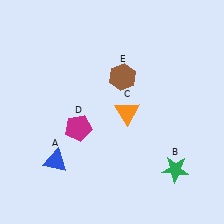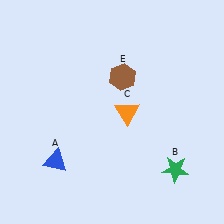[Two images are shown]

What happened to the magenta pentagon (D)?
The magenta pentagon (D) was removed in Image 2. It was in the bottom-left area of Image 1.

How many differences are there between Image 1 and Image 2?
There is 1 difference between the two images.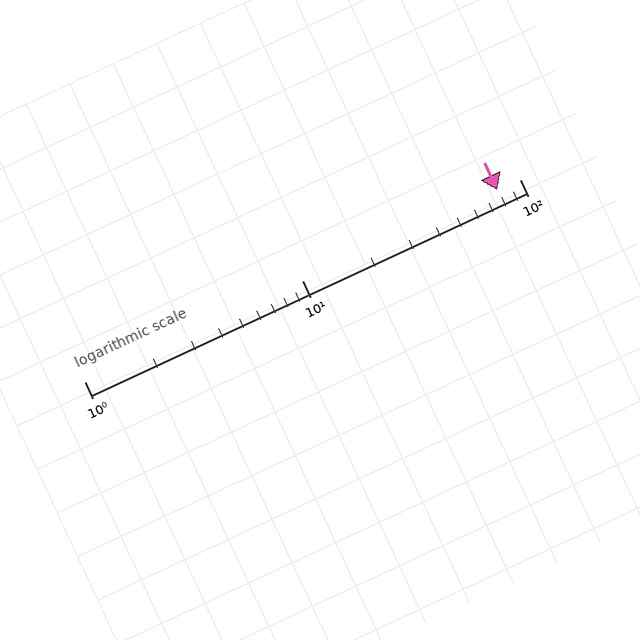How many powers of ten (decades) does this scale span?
The scale spans 2 decades, from 1 to 100.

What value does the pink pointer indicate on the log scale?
The pointer indicates approximately 79.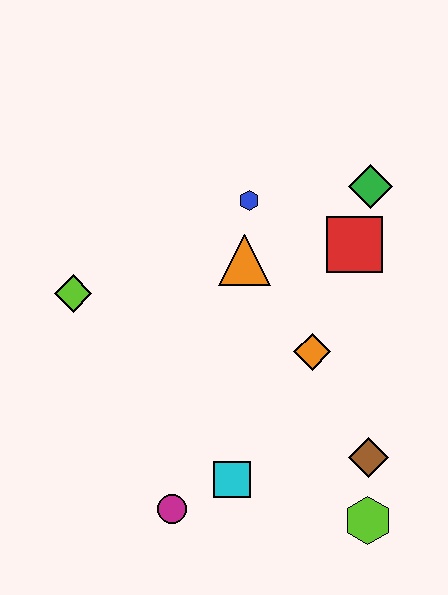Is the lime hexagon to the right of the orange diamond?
Yes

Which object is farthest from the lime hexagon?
The lime diamond is farthest from the lime hexagon.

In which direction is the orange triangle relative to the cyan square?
The orange triangle is above the cyan square.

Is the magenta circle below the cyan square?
Yes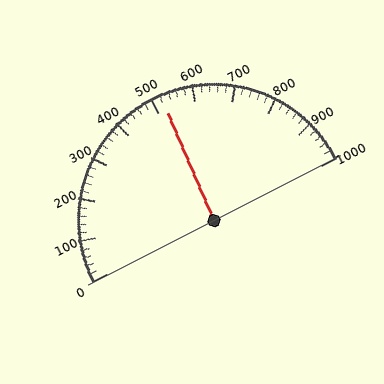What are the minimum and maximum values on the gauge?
The gauge ranges from 0 to 1000.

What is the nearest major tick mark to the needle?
The nearest major tick mark is 500.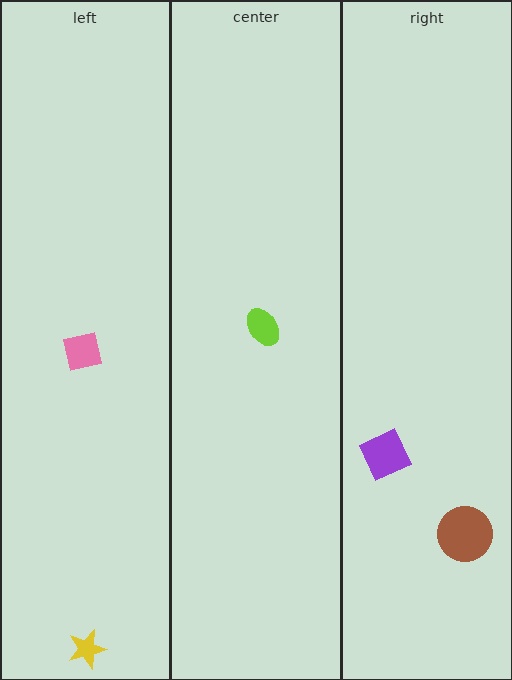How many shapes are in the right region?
2.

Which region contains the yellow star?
The left region.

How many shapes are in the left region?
2.